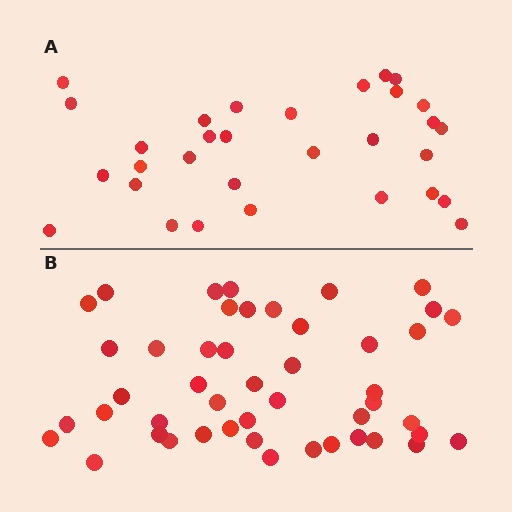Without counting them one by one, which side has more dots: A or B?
Region B (the bottom region) has more dots.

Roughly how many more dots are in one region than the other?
Region B has approximately 15 more dots than region A.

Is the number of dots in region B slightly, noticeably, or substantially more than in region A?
Region B has substantially more. The ratio is roughly 1.5 to 1.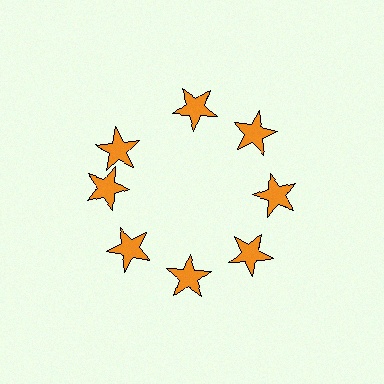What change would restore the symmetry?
The symmetry would be restored by rotating it back into even spacing with its neighbors so that all 8 stars sit at equal angles and equal distance from the center.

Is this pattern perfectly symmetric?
No. The 8 orange stars are arranged in a ring, but one element near the 10 o'clock position is rotated out of alignment along the ring, breaking the 8-fold rotational symmetry.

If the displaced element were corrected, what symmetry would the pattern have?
It would have 8-fold rotational symmetry — the pattern would map onto itself every 45 degrees.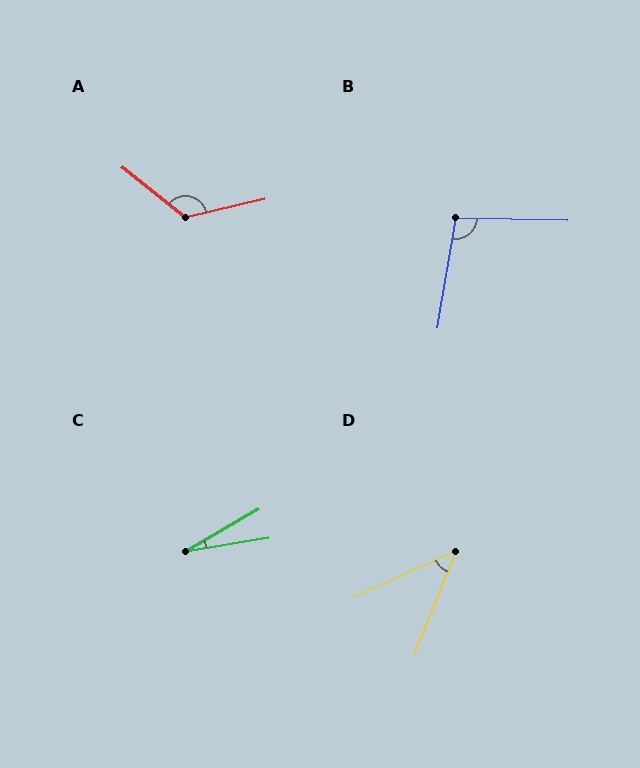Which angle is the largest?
A, at approximately 128 degrees.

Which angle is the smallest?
C, at approximately 21 degrees.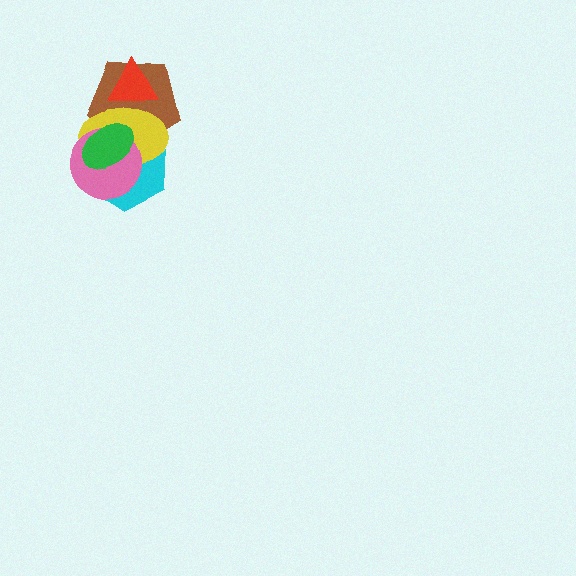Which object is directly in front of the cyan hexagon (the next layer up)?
The brown pentagon is directly in front of the cyan hexagon.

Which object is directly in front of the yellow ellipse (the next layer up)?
The red triangle is directly in front of the yellow ellipse.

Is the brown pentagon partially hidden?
Yes, it is partially covered by another shape.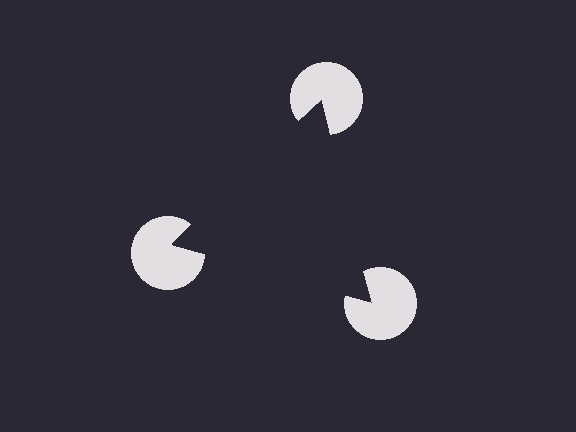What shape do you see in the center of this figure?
An illusory triangle — its edges are inferred from the aligned wedge cuts in the pac-man discs, not physically drawn.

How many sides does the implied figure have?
3 sides.